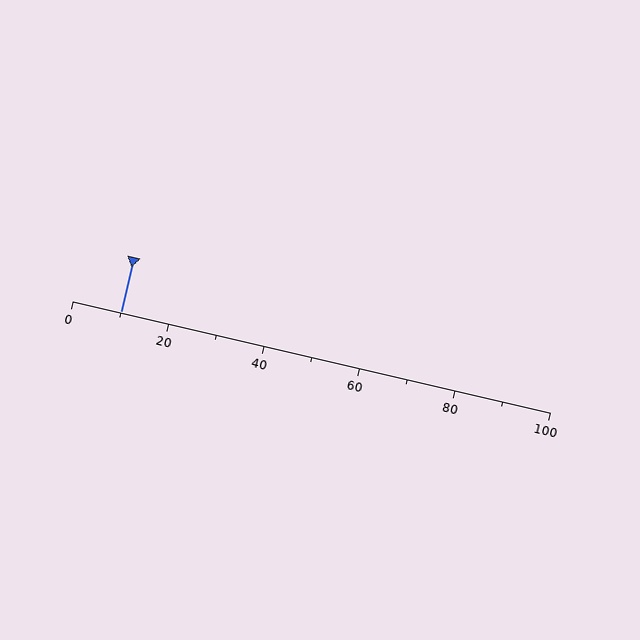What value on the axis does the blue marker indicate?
The marker indicates approximately 10.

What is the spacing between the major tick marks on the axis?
The major ticks are spaced 20 apart.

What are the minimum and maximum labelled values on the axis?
The axis runs from 0 to 100.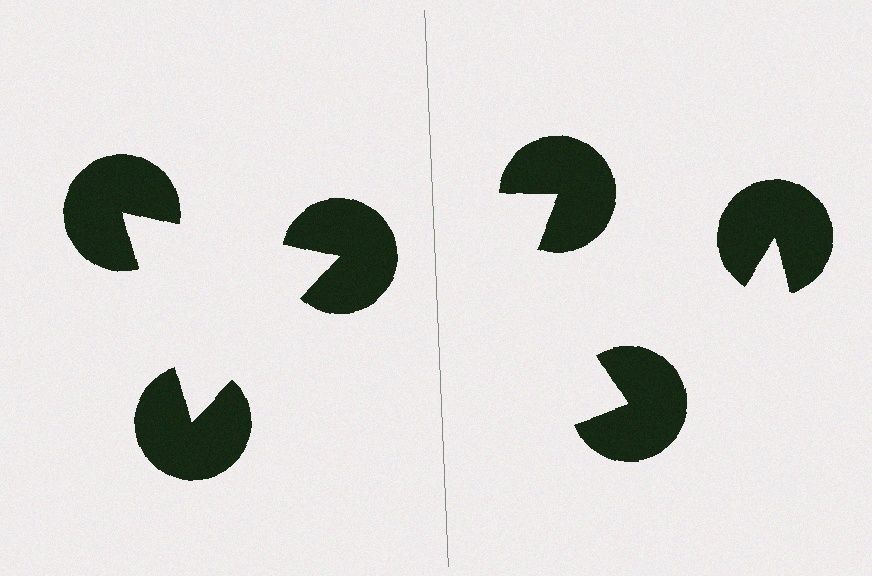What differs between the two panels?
The pac-man discs are positioned identically on both sides; only the wedge orientations differ. On the left they align to a triangle; on the right they are misaligned.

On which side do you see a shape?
An illusory triangle appears on the left side. On the right side the wedge cuts are rotated, so no coherent shape forms.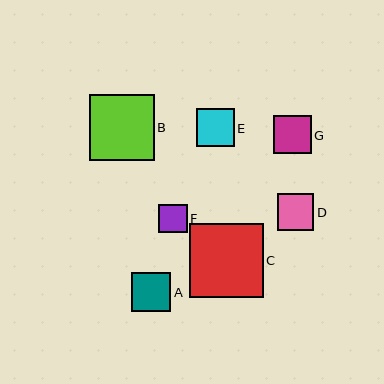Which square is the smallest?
Square F is the smallest with a size of approximately 28 pixels.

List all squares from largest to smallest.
From largest to smallest: C, B, A, G, E, D, F.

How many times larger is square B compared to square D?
Square B is approximately 1.8 times the size of square D.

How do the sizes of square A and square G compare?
Square A and square G are approximately the same size.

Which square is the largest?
Square C is the largest with a size of approximately 73 pixels.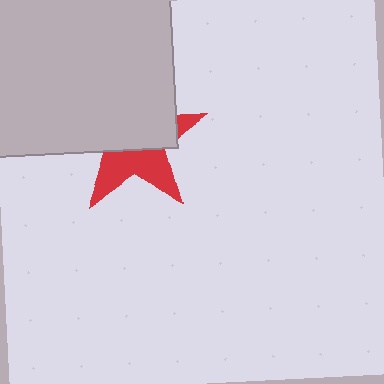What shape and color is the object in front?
The object in front is a light gray rectangle.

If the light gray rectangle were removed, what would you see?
You would see the complete red star.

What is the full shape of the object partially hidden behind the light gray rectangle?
The partially hidden object is a red star.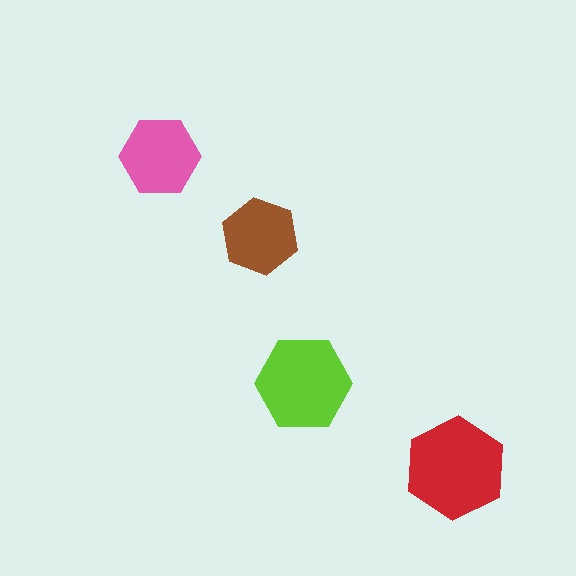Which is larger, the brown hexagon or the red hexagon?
The red one.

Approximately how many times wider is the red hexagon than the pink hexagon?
About 1.5 times wider.